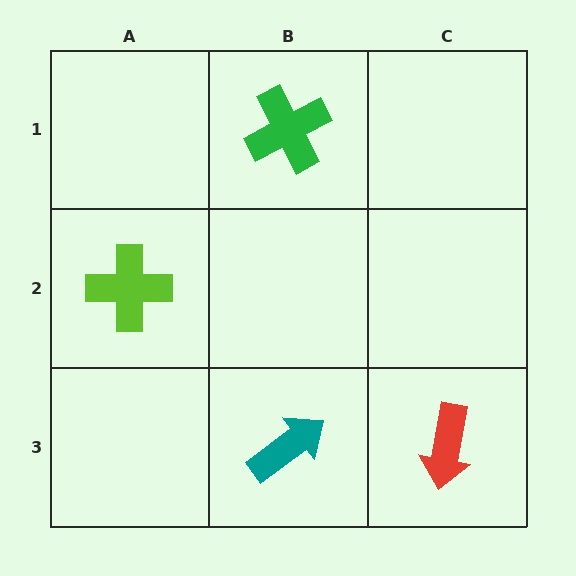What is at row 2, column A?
A lime cross.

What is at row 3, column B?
A teal arrow.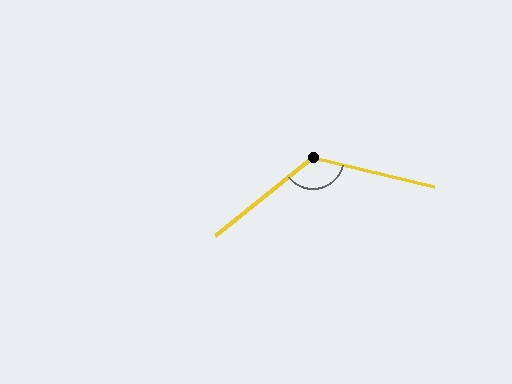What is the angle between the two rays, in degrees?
Approximately 128 degrees.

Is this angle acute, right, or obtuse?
It is obtuse.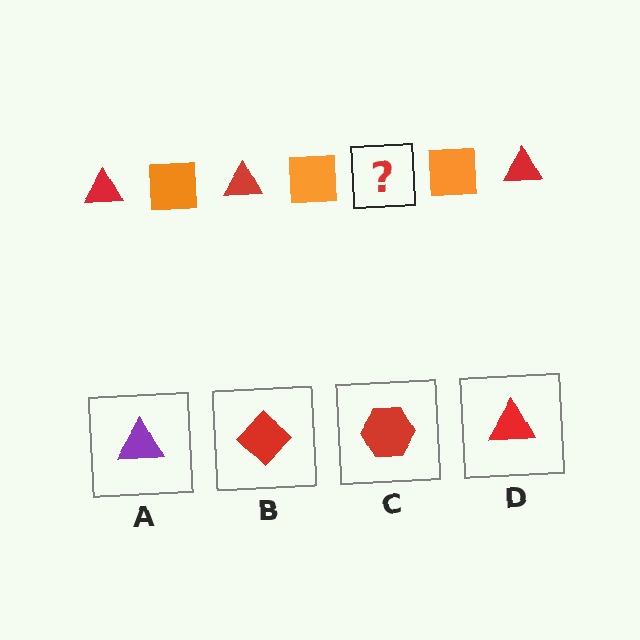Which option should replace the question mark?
Option D.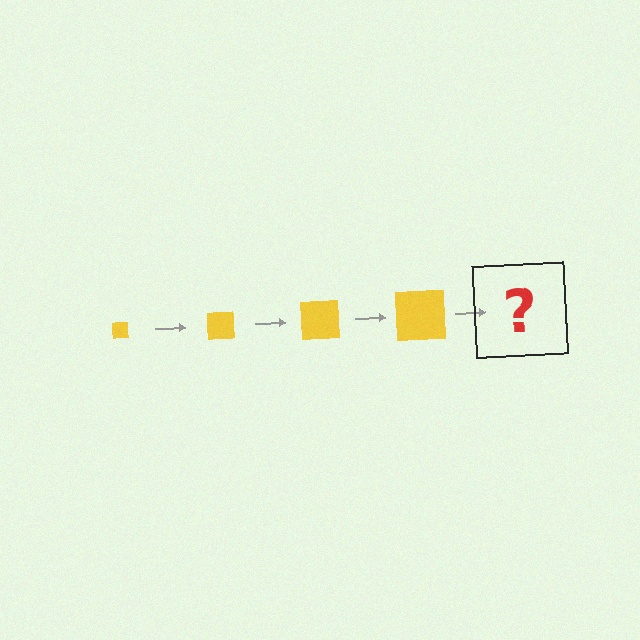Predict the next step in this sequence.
The next step is a yellow square, larger than the previous one.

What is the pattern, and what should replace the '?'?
The pattern is that the square gets progressively larger each step. The '?' should be a yellow square, larger than the previous one.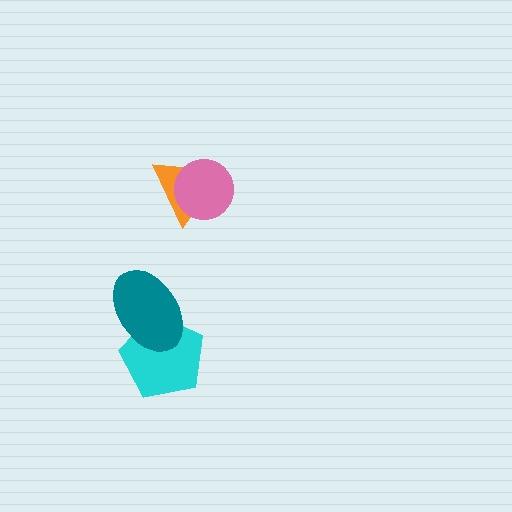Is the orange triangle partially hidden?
Yes, it is partially covered by another shape.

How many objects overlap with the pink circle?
1 object overlaps with the pink circle.